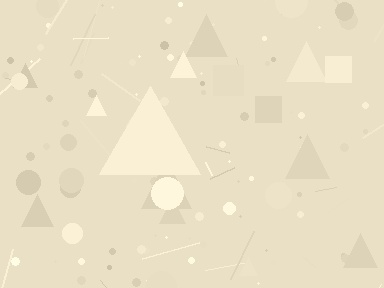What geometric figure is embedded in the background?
A triangle is embedded in the background.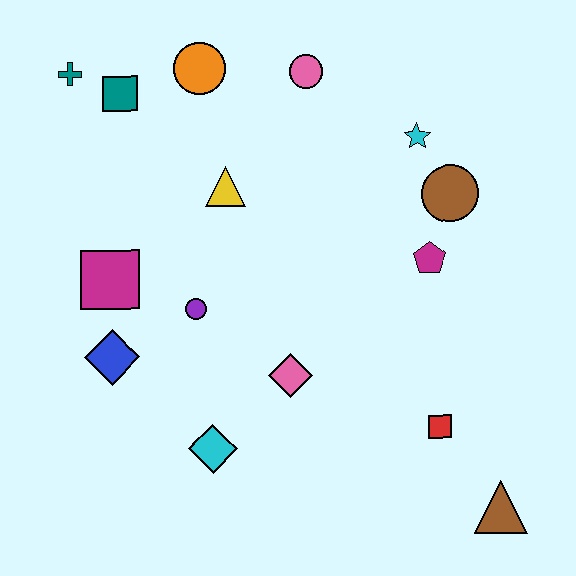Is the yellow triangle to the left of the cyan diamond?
No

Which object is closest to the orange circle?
The teal square is closest to the orange circle.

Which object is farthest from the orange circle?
The brown triangle is farthest from the orange circle.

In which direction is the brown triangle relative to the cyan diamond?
The brown triangle is to the right of the cyan diamond.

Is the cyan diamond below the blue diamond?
Yes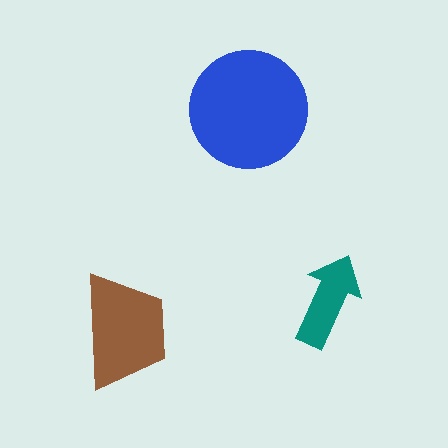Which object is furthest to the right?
The teal arrow is rightmost.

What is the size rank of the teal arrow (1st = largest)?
3rd.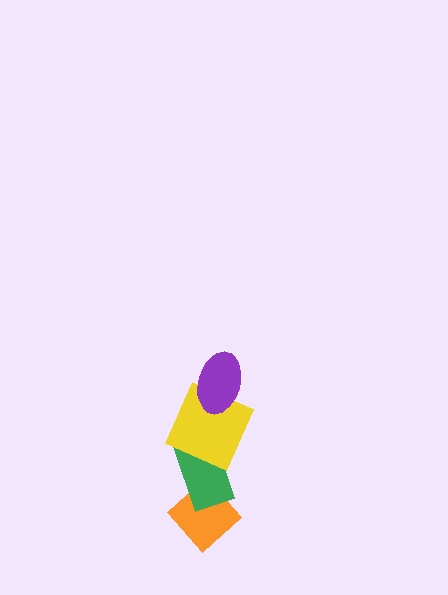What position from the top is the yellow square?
The yellow square is 2nd from the top.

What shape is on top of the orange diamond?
The green rectangle is on top of the orange diamond.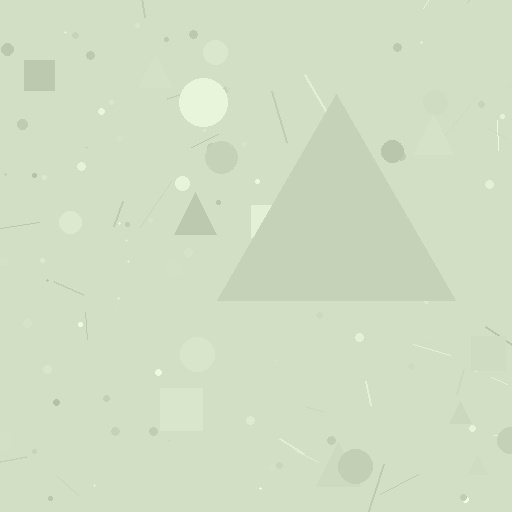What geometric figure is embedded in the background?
A triangle is embedded in the background.